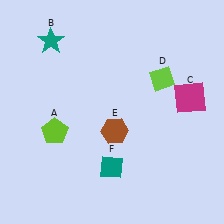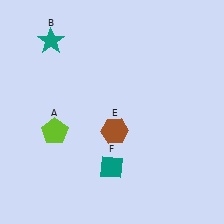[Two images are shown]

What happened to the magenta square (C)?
The magenta square (C) was removed in Image 2. It was in the top-right area of Image 1.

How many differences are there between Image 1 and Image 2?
There are 2 differences between the two images.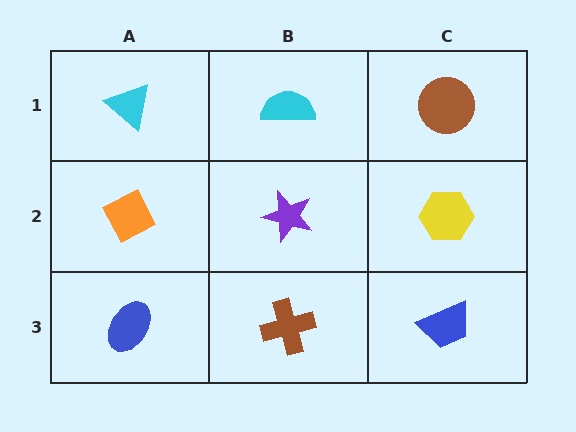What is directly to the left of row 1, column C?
A cyan semicircle.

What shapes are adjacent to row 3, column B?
A purple star (row 2, column B), a blue ellipse (row 3, column A), a blue trapezoid (row 3, column C).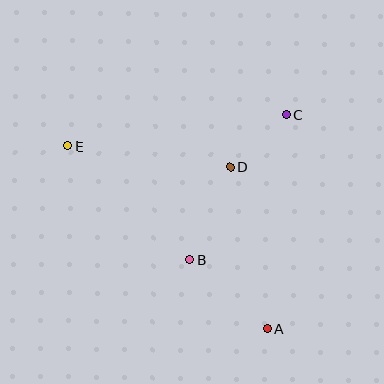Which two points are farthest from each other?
Points A and E are farthest from each other.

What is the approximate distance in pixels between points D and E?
The distance between D and E is approximately 164 pixels.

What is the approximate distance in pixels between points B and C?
The distance between B and C is approximately 174 pixels.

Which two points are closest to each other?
Points C and D are closest to each other.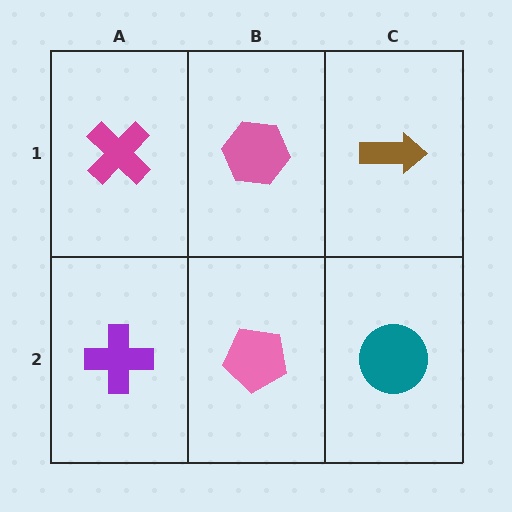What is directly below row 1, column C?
A teal circle.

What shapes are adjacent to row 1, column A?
A purple cross (row 2, column A), a pink hexagon (row 1, column B).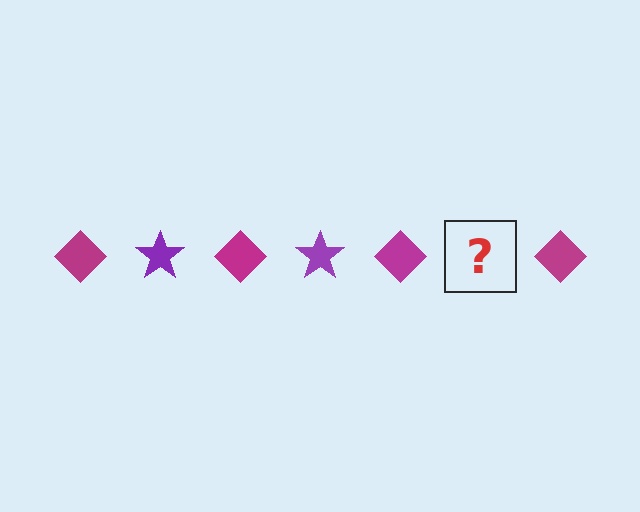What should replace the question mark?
The question mark should be replaced with a purple star.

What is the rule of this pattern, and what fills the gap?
The rule is that the pattern alternates between magenta diamond and purple star. The gap should be filled with a purple star.